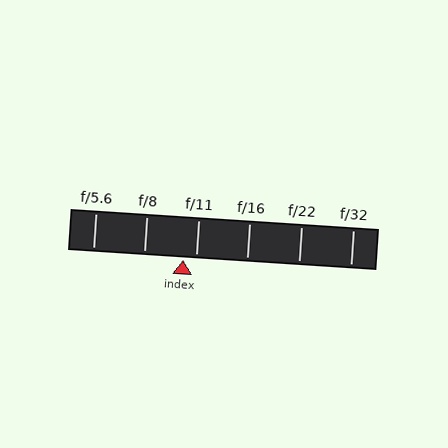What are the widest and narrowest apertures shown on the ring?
The widest aperture shown is f/5.6 and the narrowest is f/32.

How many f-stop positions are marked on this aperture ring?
There are 6 f-stop positions marked.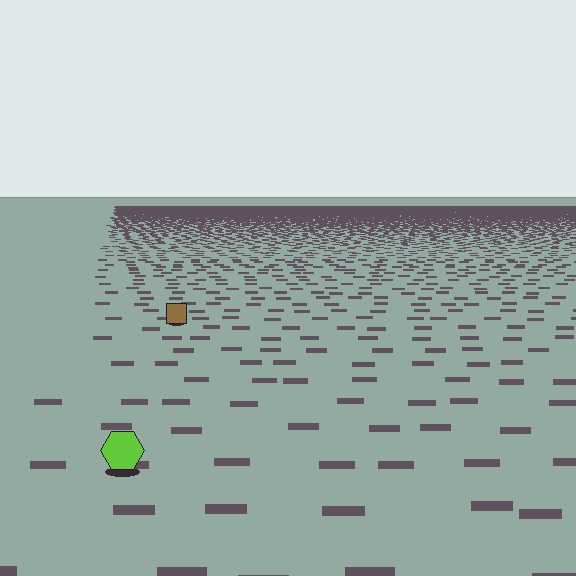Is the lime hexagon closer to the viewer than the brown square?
Yes. The lime hexagon is closer — you can tell from the texture gradient: the ground texture is coarser near it.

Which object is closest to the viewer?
The lime hexagon is closest. The texture marks near it are larger and more spread out.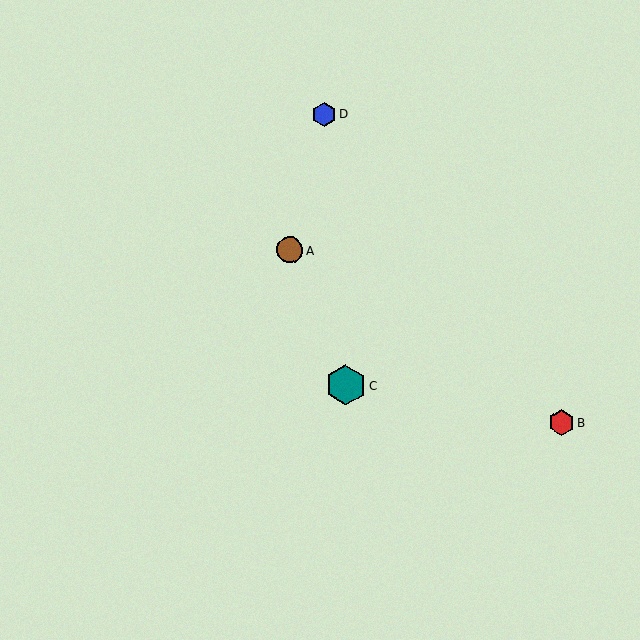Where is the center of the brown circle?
The center of the brown circle is at (290, 250).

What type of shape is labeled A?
Shape A is a brown circle.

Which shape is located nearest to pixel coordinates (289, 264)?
The brown circle (labeled A) at (290, 250) is nearest to that location.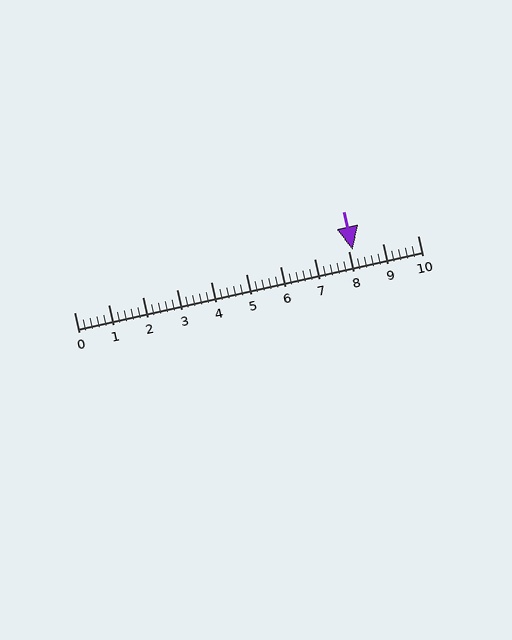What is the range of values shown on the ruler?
The ruler shows values from 0 to 10.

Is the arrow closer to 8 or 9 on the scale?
The arrow is closer to 8.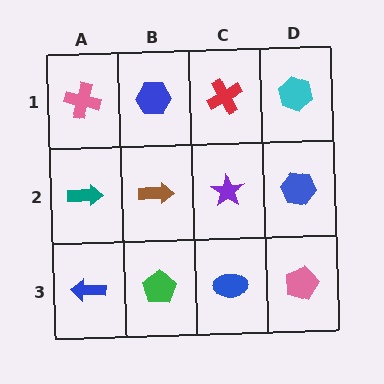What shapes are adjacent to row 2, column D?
A cyan hexagon (row 1, column D), a pink pentagon (row 3, column D), a purple star (row 2, column C).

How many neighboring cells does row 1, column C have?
3.